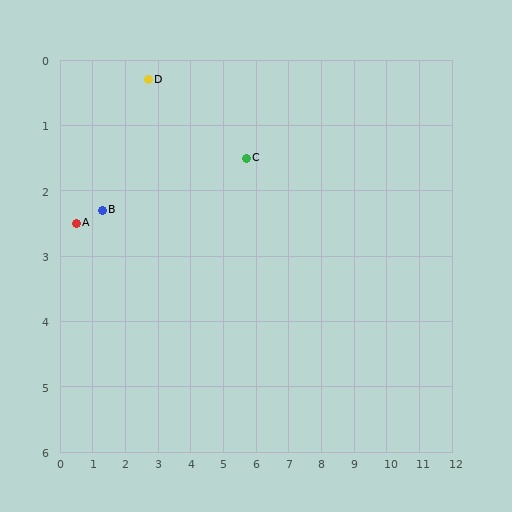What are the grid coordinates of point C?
Point C is at approximately (5.7, 1.5).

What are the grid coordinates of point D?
Point D is at approximately (2.7, 0.3).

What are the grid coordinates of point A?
Point A is at approximately (0.5, 2.5).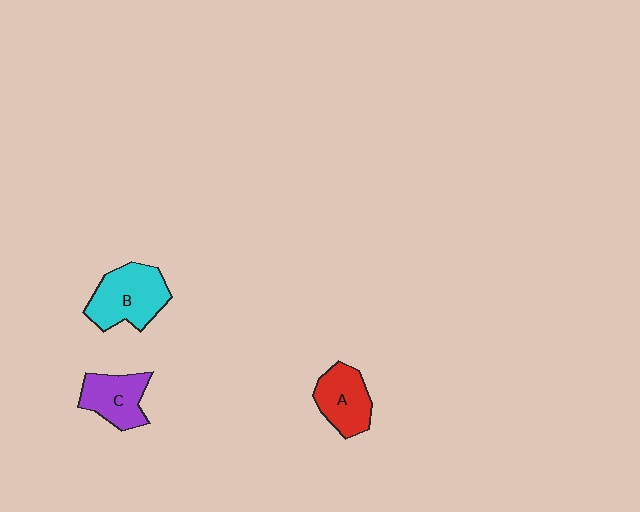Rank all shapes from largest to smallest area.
From largest to smallest: B (cyan), A (red), C (purple).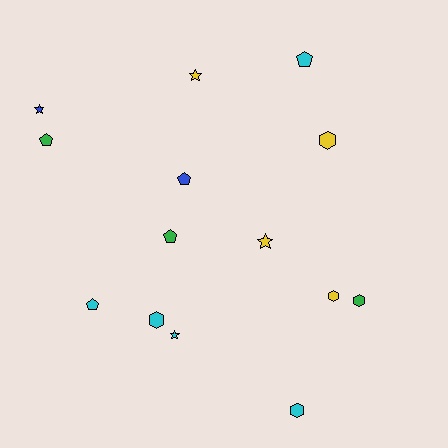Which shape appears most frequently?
Hexagon, with 5 objects.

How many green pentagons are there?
There are 2 green pentagons.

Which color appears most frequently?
Cyan, with 5 objects.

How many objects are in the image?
There are 14 objects.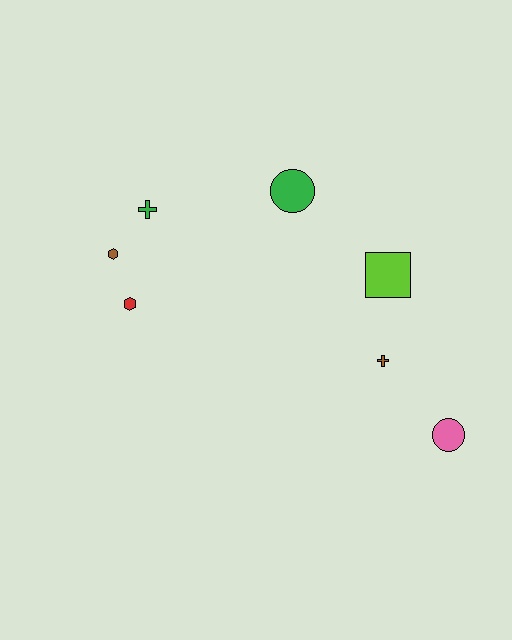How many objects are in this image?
There are 7 objects.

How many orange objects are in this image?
There are no orange objects.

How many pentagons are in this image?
There are no pentagons.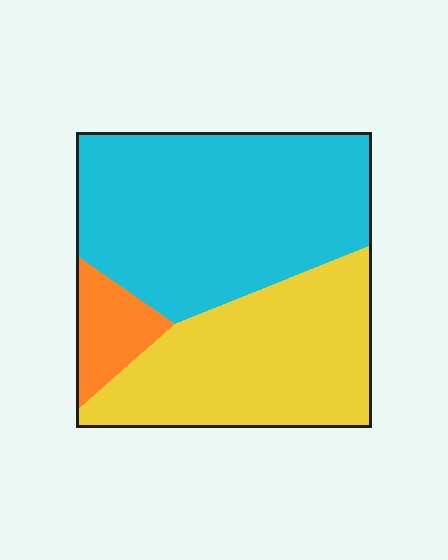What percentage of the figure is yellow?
Yellow covers 39% of the figure.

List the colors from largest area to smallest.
From largest to smallest: cyan, yellow, orange.